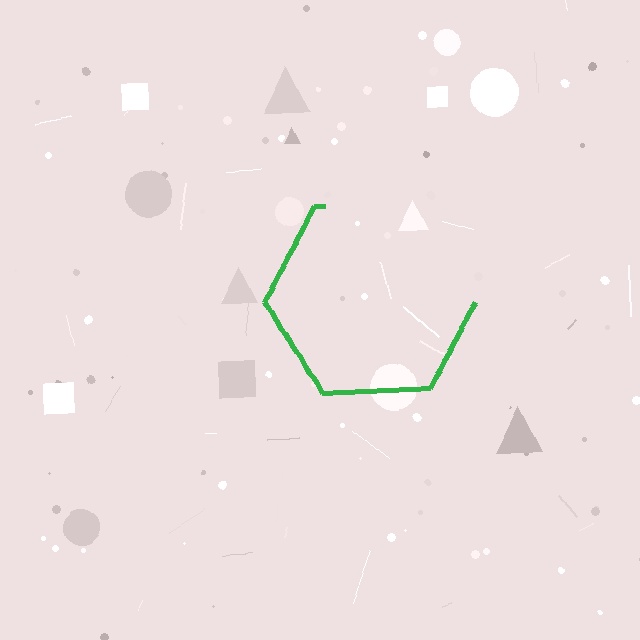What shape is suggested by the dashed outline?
The dashed outline suggests a hexagon.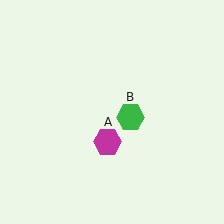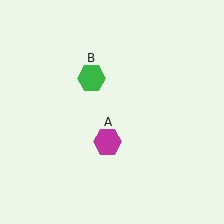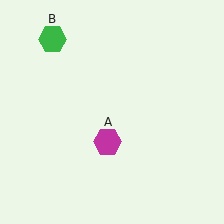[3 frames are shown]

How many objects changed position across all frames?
1 object changed position: green hexagon (object B).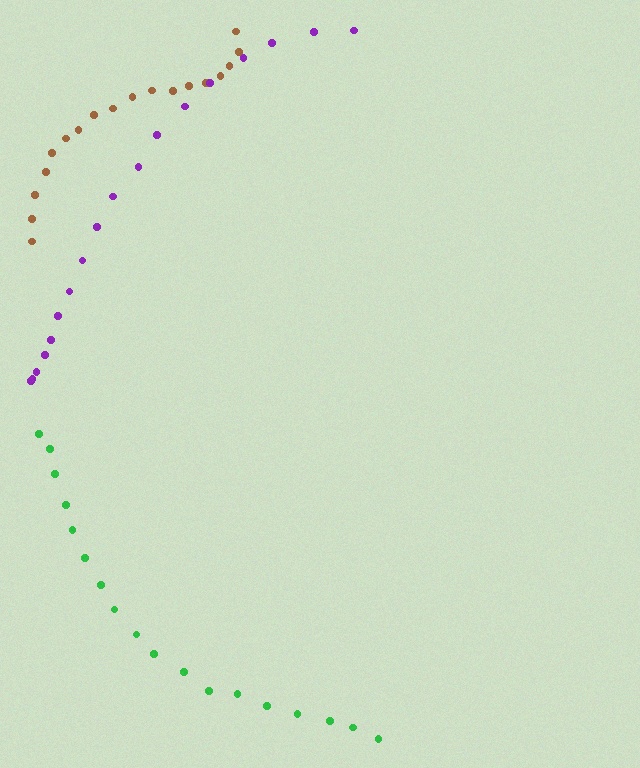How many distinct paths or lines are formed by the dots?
There are 3 distinct paths.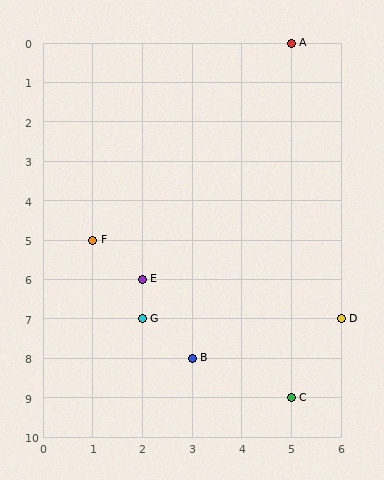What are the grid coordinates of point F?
Point F is at grid coordinates (1, 5).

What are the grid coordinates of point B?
Point B is at grid coordinates (3, 8).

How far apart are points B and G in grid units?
Points B and G are 1 column and 1 row apart (about 1.4 grid units diagonally).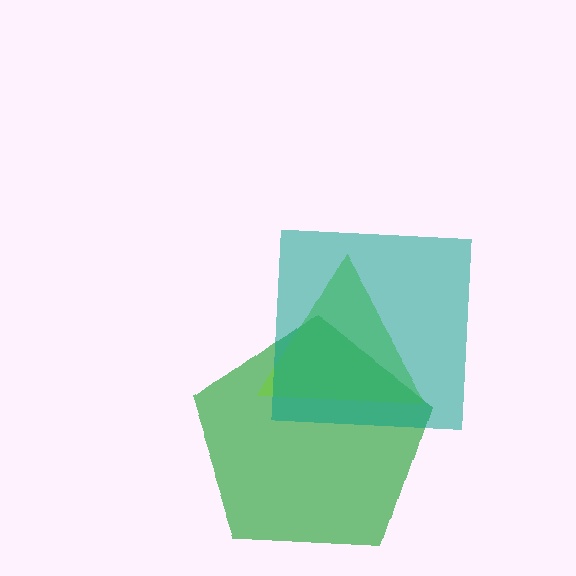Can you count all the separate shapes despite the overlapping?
Yes, there are 3 separate shapes.